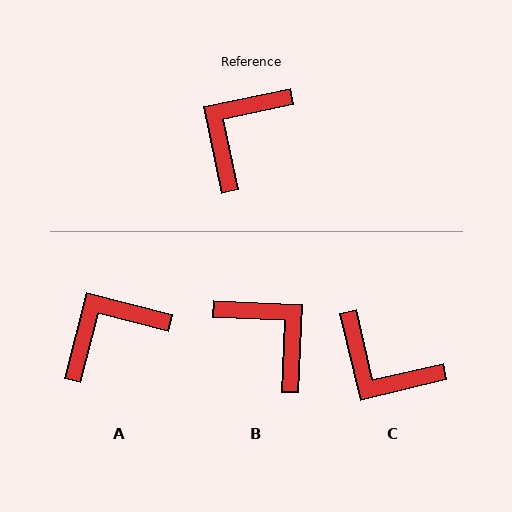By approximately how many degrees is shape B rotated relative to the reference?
Approximately 104 degrees clockwise.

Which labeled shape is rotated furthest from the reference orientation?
B, about 104 degrees away.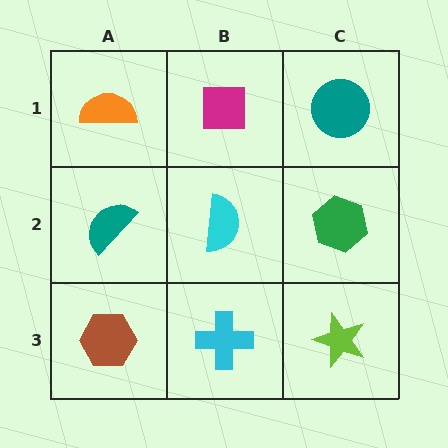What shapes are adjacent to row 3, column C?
A green hexagon (row 2, column C), a cyan cross (row 3, column B).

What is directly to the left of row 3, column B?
A brown hexagon.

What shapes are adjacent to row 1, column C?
A green hexagon (row 2, column C), a magenta square (row 1, column B).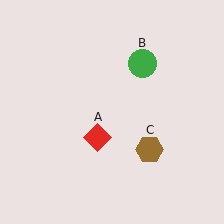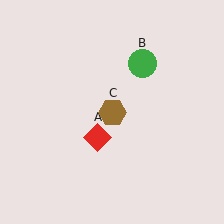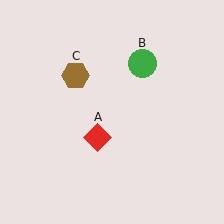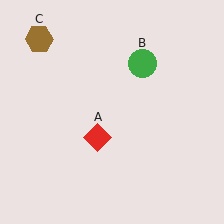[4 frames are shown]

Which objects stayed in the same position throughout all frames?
Red diamond (object A) and green circle (object B) remained stationary.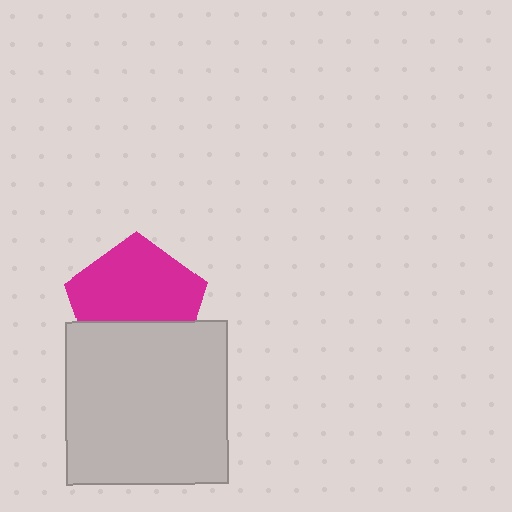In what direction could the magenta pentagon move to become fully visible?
The magenta pentagon could move up. That would shift it out from behind the light gray square entirely.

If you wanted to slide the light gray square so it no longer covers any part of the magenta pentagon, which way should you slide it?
Slide it down — that is the most direct way to separate the two shapes.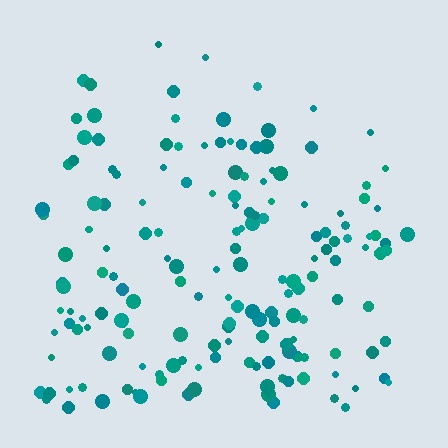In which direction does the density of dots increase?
From top to bottom, with the bottom side densest.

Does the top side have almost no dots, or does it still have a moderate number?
Still a moderate number, just noticeably fewer than the bottom.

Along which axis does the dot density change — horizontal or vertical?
Vertical.